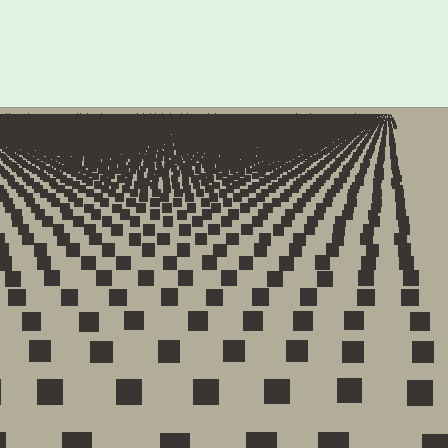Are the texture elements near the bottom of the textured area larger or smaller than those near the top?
Larger. Near the bottom, elements are closer to the viewer and appear at a bigger on-screen size.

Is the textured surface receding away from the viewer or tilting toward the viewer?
The surface is receding away from the viewer. Texture elements get smaller and denser toward the top.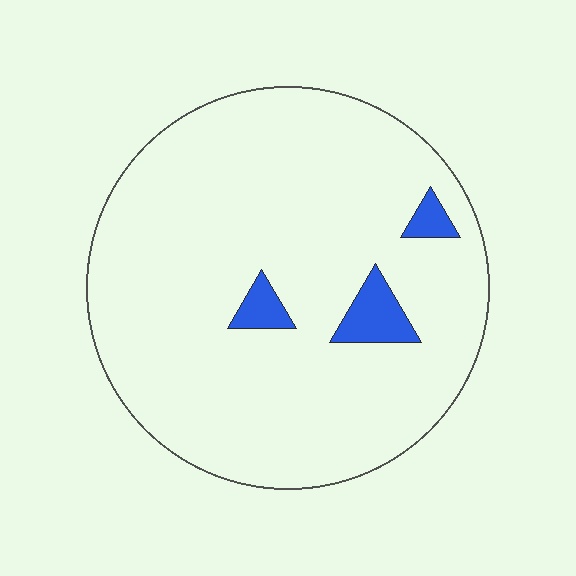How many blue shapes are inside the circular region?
3.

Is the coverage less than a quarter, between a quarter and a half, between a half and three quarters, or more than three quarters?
Less than a quarter.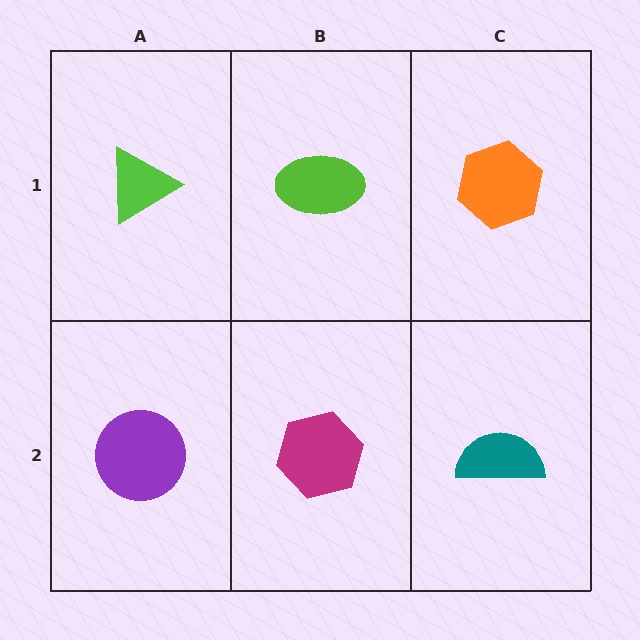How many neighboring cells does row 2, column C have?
2.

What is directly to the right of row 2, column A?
A magenta hexagon.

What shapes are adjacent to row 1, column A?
A purple circle (row 2, column A), a lime ellipse (row 1, column B).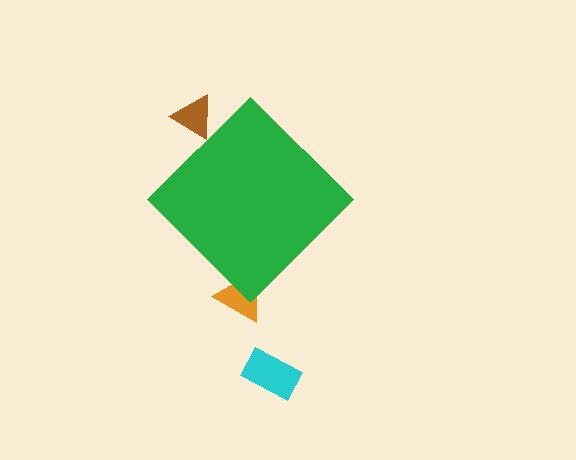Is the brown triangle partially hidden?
Yes, the brown triangle is partially hidden behind the green diamond.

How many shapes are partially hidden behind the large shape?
2 shapes are partially hidden.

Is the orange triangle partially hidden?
Yes, the orange triangle is partially hidden behind the green diamond.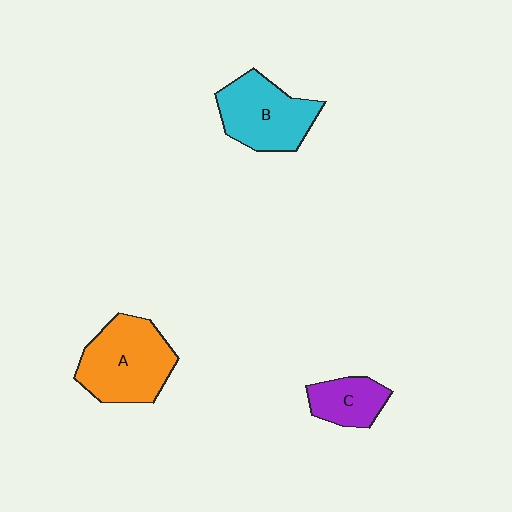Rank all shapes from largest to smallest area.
From largest to smallest: A (orange), B (cyan), C (purple).